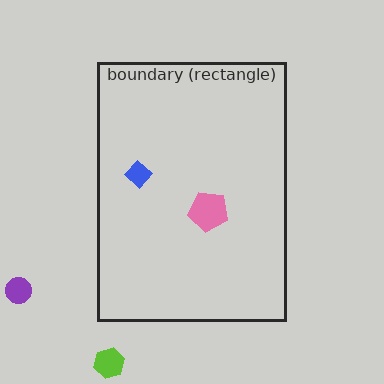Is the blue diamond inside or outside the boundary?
Inside.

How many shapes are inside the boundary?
2 inside, 2 outside.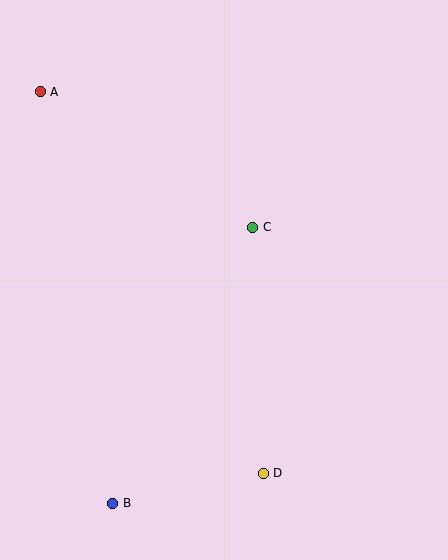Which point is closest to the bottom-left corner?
Point B is closest to the bottom-left corner.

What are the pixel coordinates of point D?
Point D is at (263, 473).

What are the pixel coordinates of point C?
Point C is at (253, 227).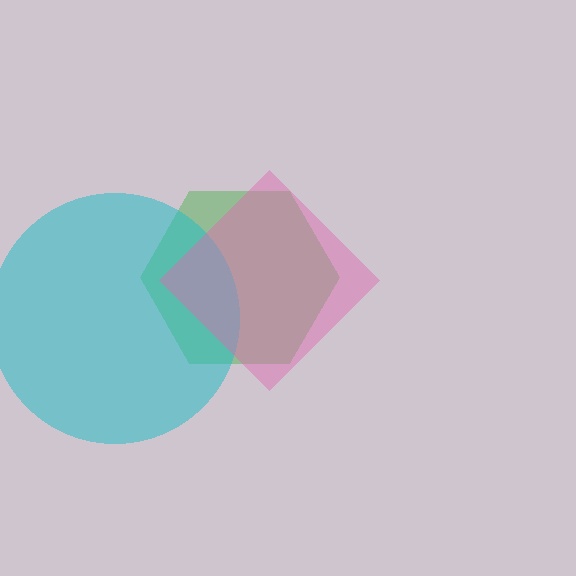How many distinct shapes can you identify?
There are 3 distinct shapes: a green hexagon, a cyan circle, a pink diamond.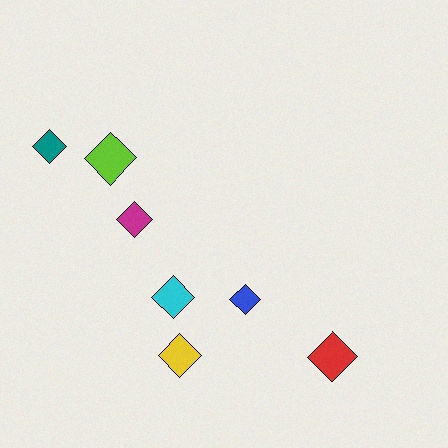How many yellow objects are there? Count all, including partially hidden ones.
There is 1 yellow object.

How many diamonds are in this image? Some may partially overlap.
There are 7 diamonds.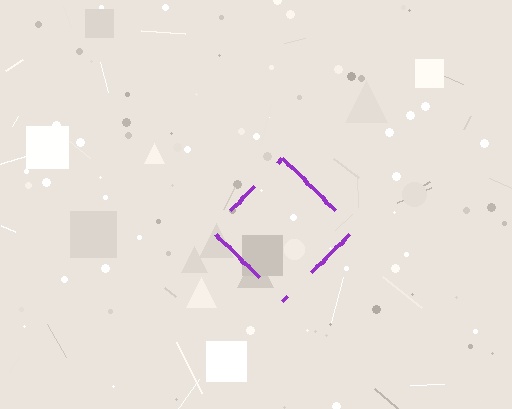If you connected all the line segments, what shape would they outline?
They would outline a diamond.